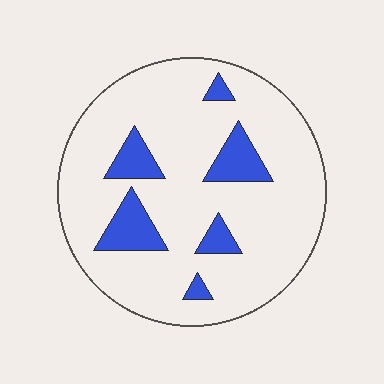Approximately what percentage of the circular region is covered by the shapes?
Approximately 15%.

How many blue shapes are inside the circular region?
6.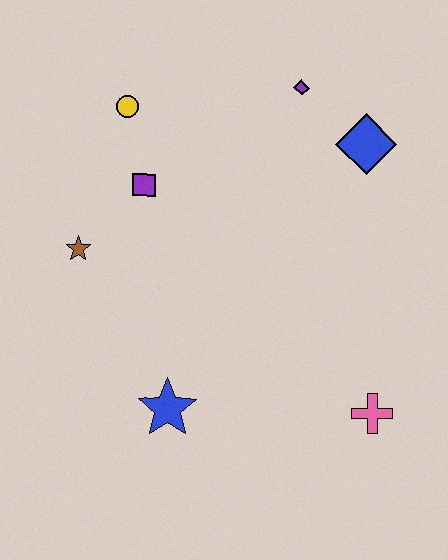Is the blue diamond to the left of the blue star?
No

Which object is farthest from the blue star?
The purple diamond is farthest from the blue star.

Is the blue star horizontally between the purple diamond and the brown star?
Yes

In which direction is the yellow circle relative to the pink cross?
The yellow circle is above the pink cross.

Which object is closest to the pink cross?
The blue star is closest to the pink cross.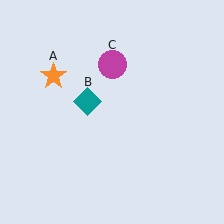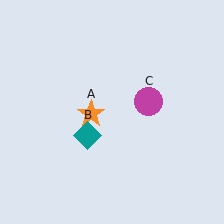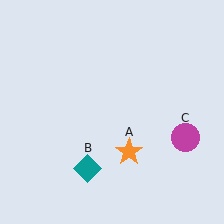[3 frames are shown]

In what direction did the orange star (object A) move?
The orange star (object A) moved down and to the right.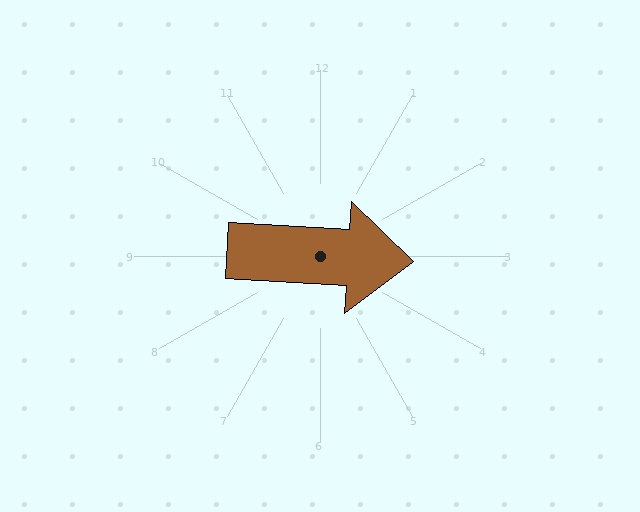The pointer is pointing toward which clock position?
Roughly 3 o'clock.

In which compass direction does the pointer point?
East.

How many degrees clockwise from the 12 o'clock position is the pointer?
Approximately 93 degrees.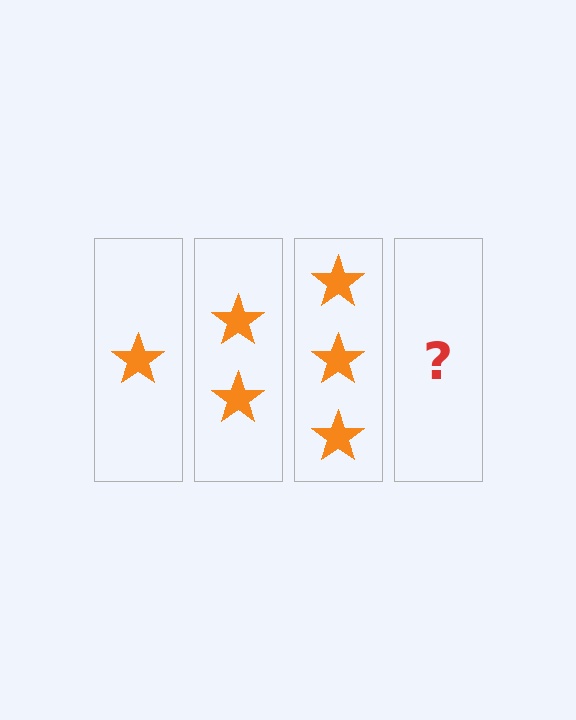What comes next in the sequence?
The next element should be 4 stars.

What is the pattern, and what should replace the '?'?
The pattern is that each step adds one more star. The '?' should be 4 stars.